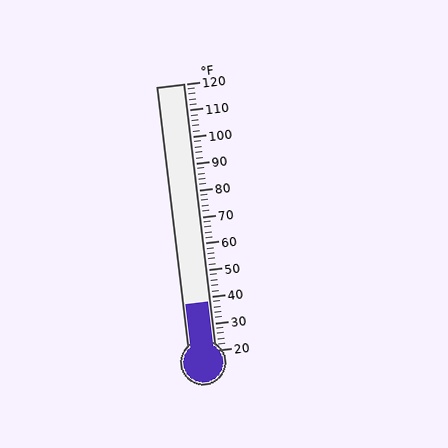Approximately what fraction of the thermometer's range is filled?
The thermometer is filled to approximately 20% of its range.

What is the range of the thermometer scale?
The thermometer scale ranges from 20°F to 120°F.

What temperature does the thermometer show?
The thermometer shows approximately 38°F.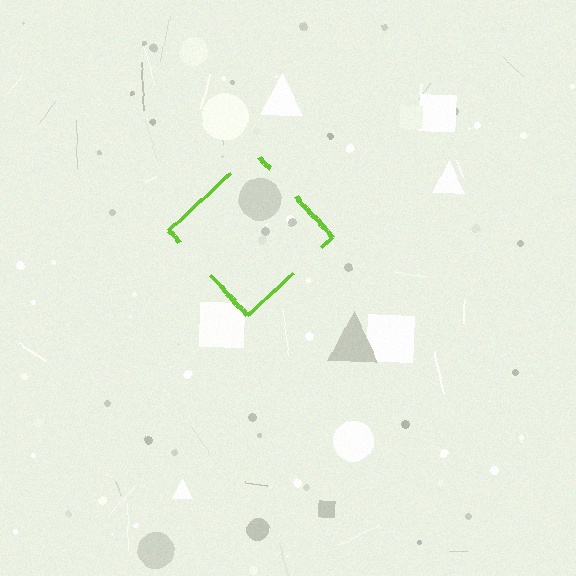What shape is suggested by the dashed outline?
The dashed outline suggests a diamond.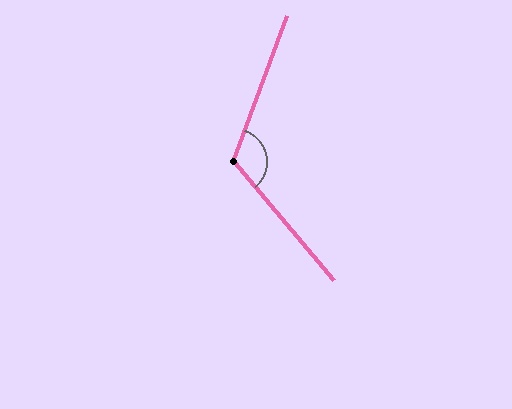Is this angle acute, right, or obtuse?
It is obtuse.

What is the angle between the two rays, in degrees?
Approximately 120 degrees.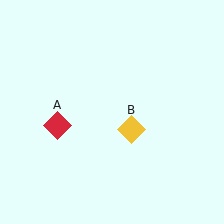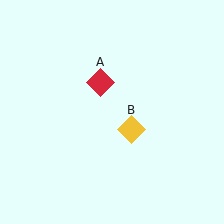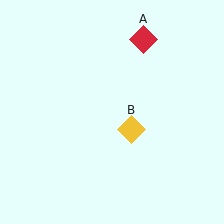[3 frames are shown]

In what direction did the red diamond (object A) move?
The red diamond (object A) moved up and to the right.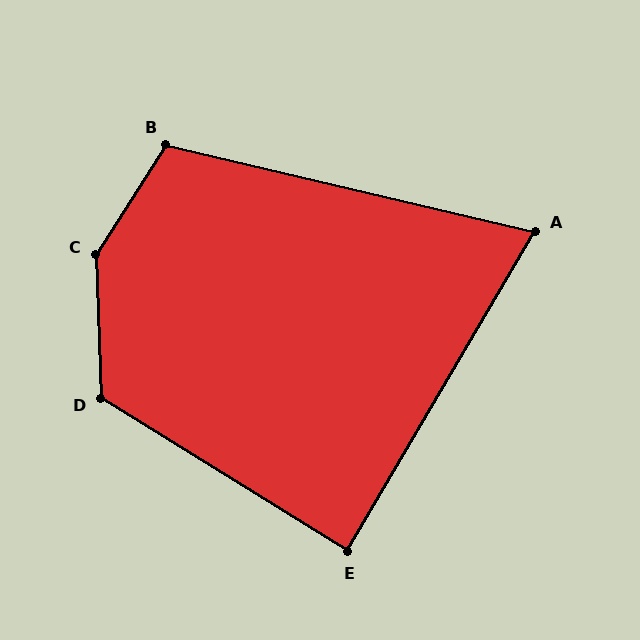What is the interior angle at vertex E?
Approximately 89 degrees (approximately right).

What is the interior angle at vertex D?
Approximately 123 degrees (obtuse).